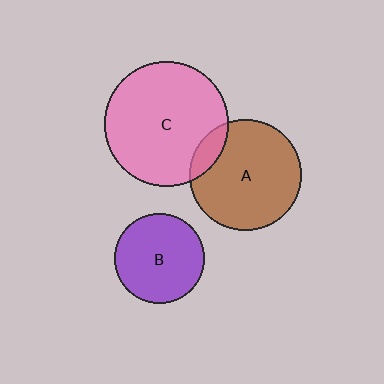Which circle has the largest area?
Circle C (pink).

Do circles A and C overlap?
Yes.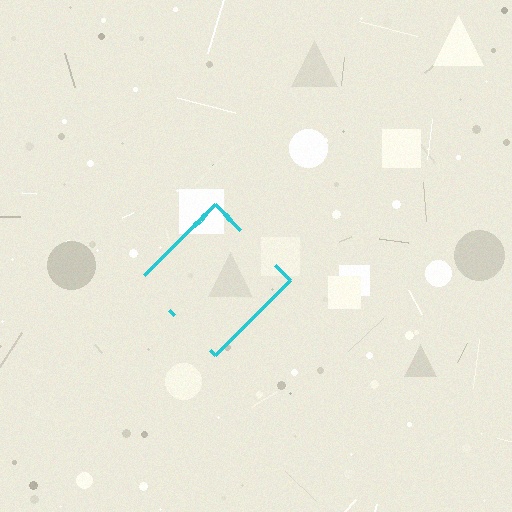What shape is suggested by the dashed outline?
The dashed outline suggests a diamond.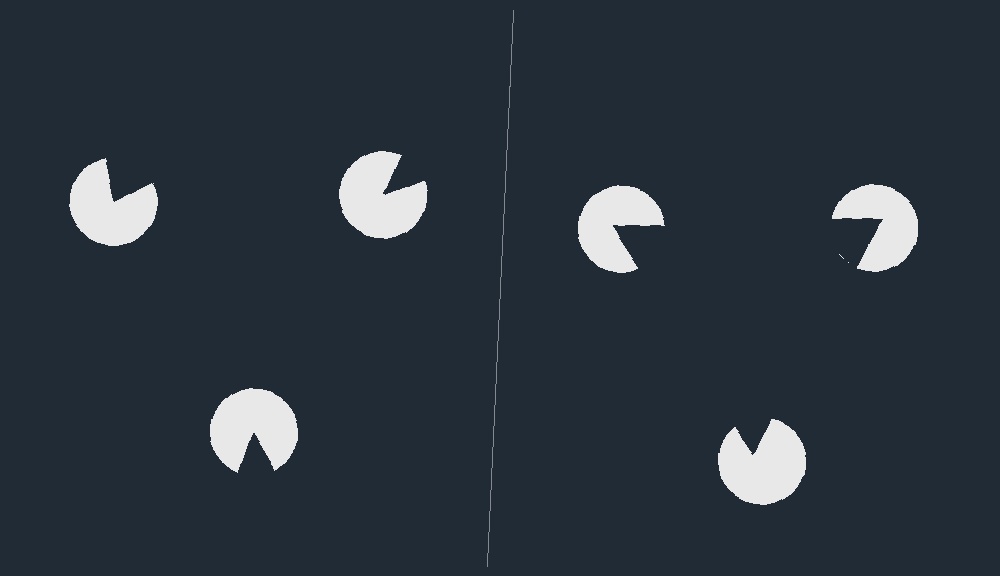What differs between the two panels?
The pac-man discs are positioned identically on both sides; only the wedge orientations differ. On the right they align to a triangle; on the left they are misaligned.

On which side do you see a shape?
An illusory triangle appears on the right side. On the left side the wedge cuts are rotated, so no coherent shape forms.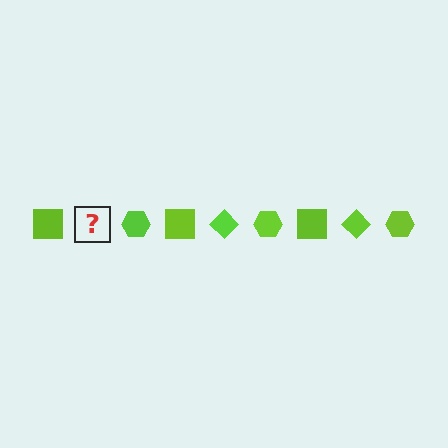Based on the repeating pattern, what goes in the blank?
The blank should be a lime diamond.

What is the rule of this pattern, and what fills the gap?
The rule is that the pattern cycles through square, diamond, hexagon shapes in lime. The gap should be filled with a lime diamond.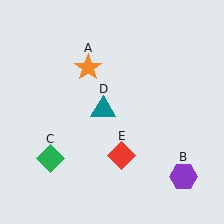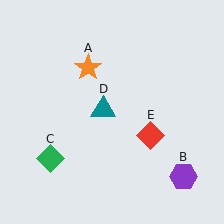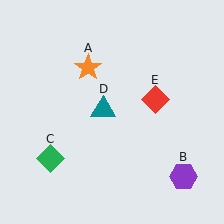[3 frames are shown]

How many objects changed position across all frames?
1 object changed position: red diamond (object E).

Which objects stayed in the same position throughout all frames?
Orange star (object A) and purple hexagon (object B) and green diamond (object C) and teal triangle (object D) remained stationary.